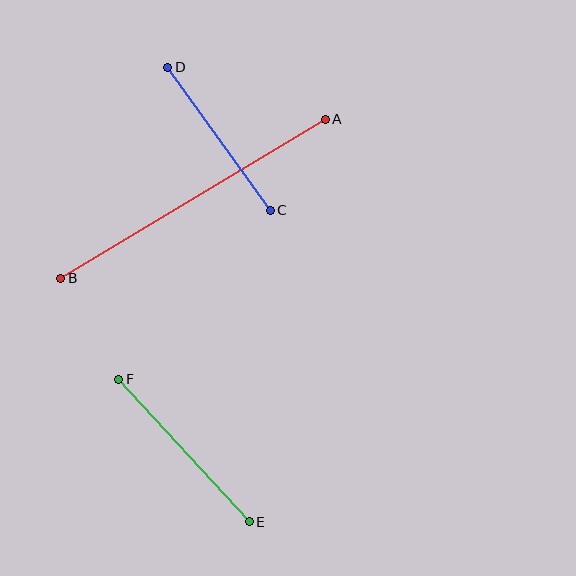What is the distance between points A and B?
The distance is approximately 309 pixels.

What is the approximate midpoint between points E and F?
The midpoint is at approximately (184, 451) pixels.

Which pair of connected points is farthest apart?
Points A and B are farthest apart.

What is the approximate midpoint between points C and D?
The midpoint is at approximately (219, 139) pixels.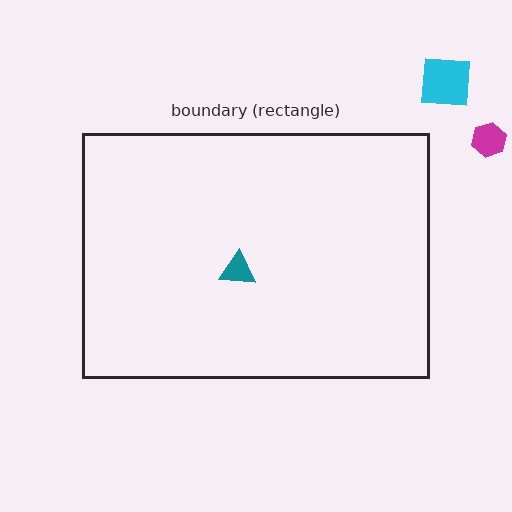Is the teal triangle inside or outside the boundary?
Inside.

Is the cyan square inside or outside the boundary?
Outside.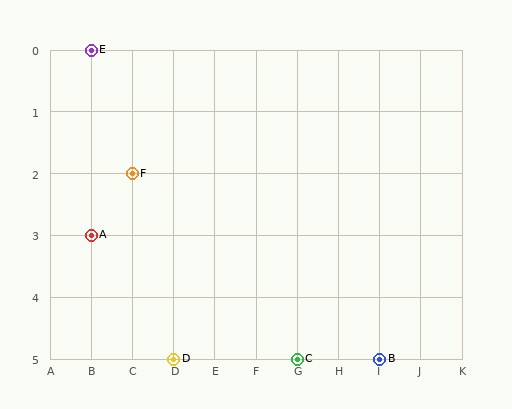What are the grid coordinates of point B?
Point B is at grid coordinates (I, 5).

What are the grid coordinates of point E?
Point E is at grid coordinates (B, 0).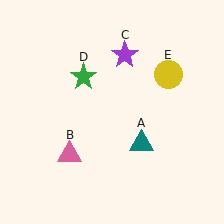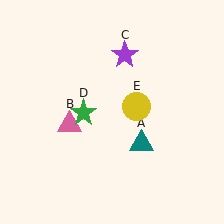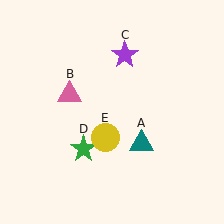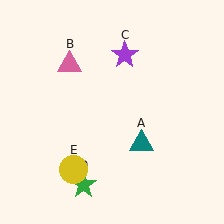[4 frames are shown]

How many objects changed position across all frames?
3 objects changed position: pink triangle (object B), green star (object D), yellow circle (object E).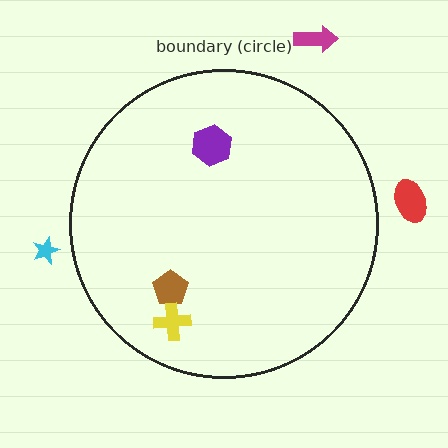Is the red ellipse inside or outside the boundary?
Outside.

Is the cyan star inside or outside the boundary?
Outside.